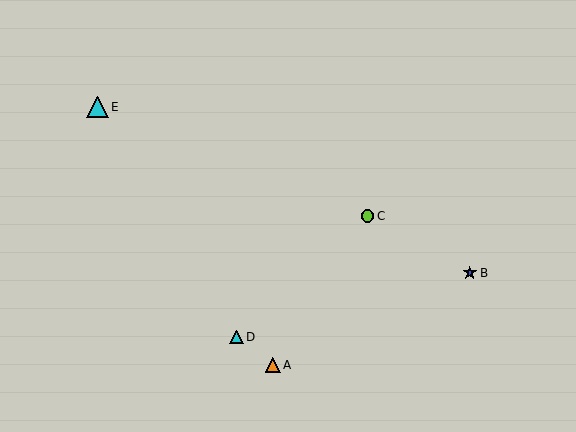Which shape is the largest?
The cyan triangle (labeled E) is the largest.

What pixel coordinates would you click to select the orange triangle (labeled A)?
Click at (273, 365) to select the orange triangle A.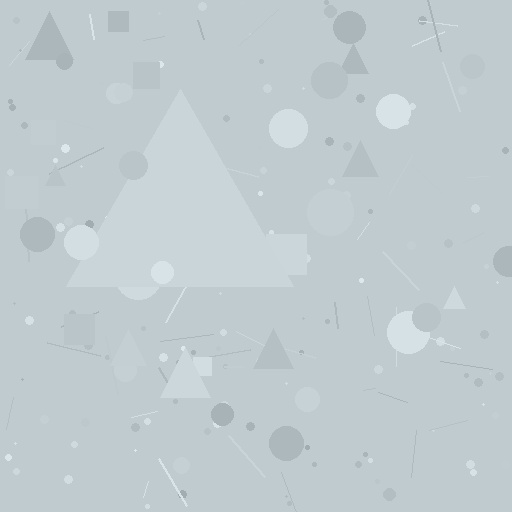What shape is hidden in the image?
A triangle is hidden in the image.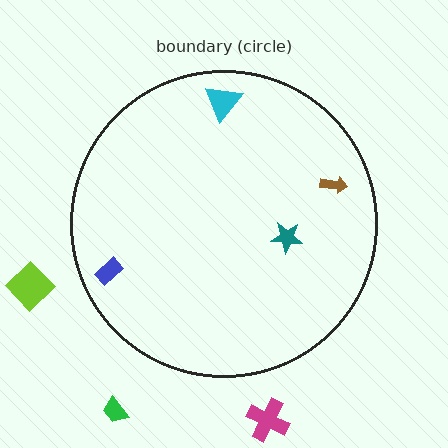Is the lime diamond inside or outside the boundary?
Outside.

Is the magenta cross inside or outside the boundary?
Outside.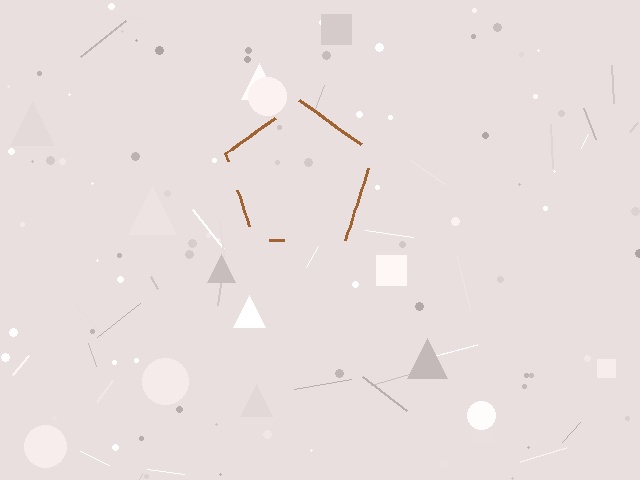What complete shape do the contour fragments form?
The contour fragments form a pentagon.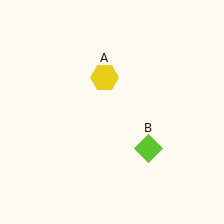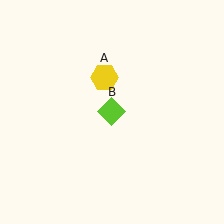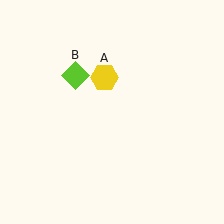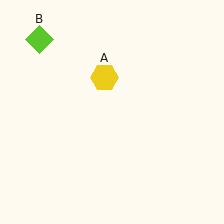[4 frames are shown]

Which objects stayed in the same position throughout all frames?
Yellow hexagon (object A) remained stationary.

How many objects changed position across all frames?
1 object changed position: lime diamond (object B).